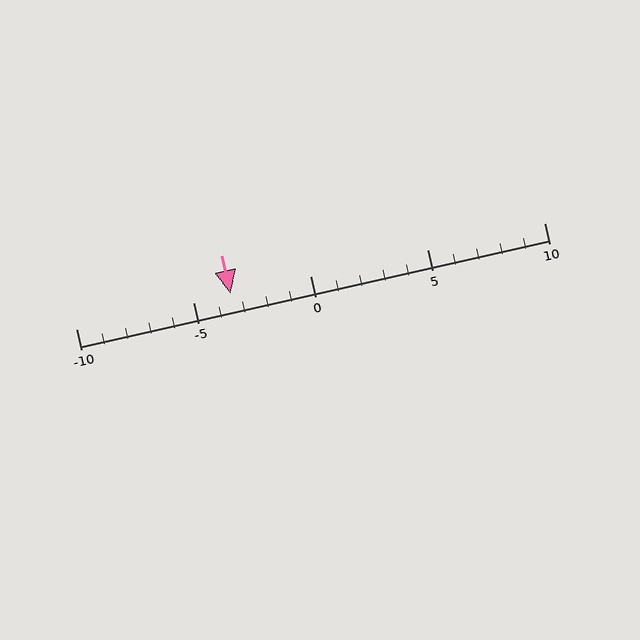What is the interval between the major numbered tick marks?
The major tick marks are spaced 5 units apart.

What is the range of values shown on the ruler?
The ruler shows values from -10 to 10.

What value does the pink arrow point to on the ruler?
The pink arrow points to approximately -3.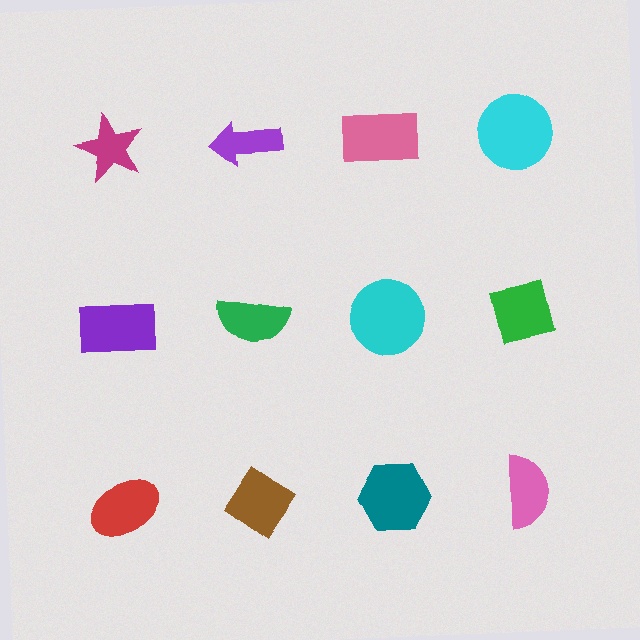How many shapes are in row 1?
4 shapes.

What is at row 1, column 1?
A magenta star.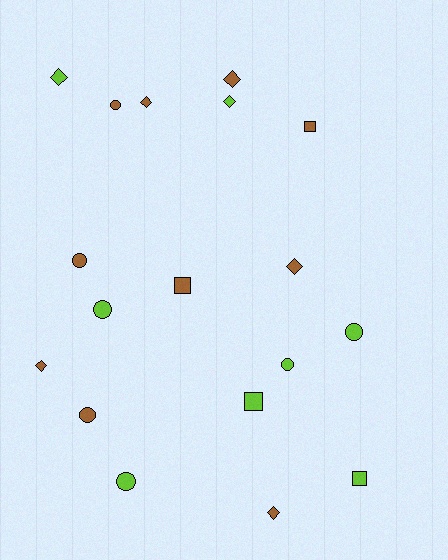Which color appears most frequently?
Brown, with 10 objects.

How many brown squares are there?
There are 2 brown squares.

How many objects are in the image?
There are 18 objects.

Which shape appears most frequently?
Diamond, with 7 objects.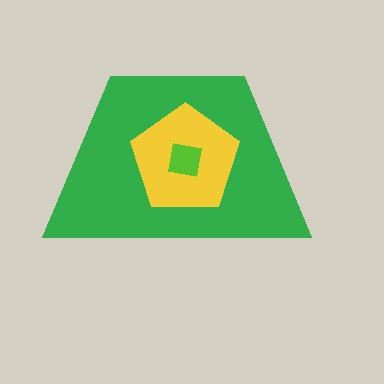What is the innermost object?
The lime square.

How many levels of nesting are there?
3.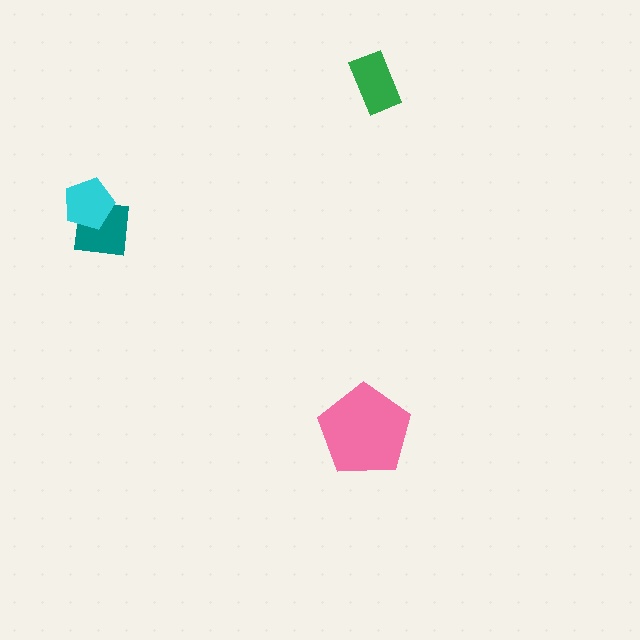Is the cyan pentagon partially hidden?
No, no other shape covers it.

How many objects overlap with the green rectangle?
0 objects overlap with the green rectangle.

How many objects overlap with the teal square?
1 object overlaps with the teal square.